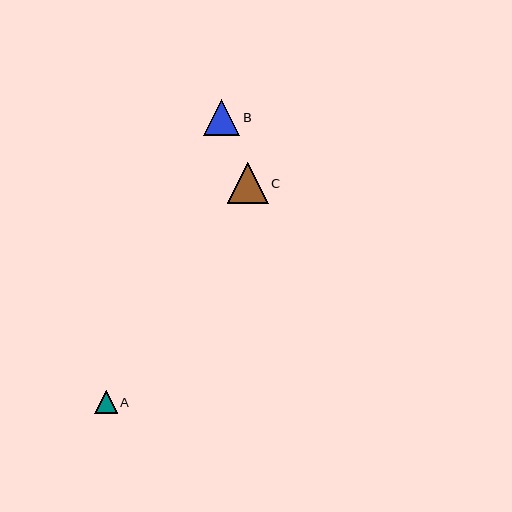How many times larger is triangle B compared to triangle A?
Triangle B is approximately 1.6 times the size of triangle A.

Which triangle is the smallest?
Triangle A is the smallest with a size of approximately 23 pixels.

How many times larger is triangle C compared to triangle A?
Triangle C is approximately 1.8 times the size of triangle A.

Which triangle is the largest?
Triangle C is the largest with a size of approximately 41 pixels.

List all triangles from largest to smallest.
From largest to smallest: C, B, A.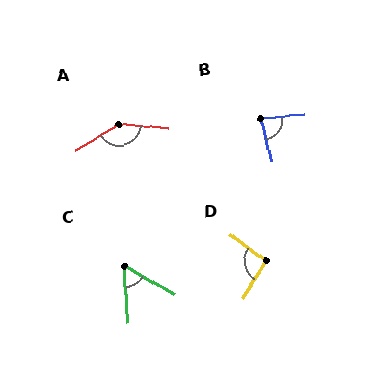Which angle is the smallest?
C, at approximately 57 degrees.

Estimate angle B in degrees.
Approximately 81 degrees.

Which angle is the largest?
A, at approximately 142 degrees.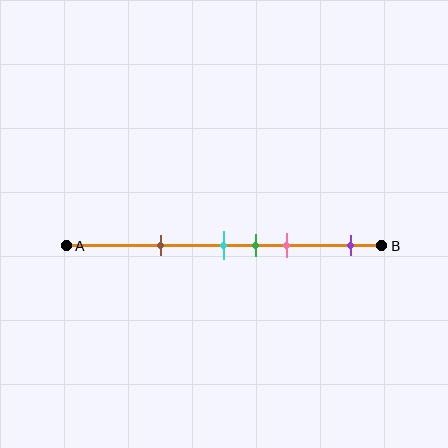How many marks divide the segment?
There are 5 marks dividing the segment.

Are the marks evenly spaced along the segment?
No, the marks are not evenly spaced.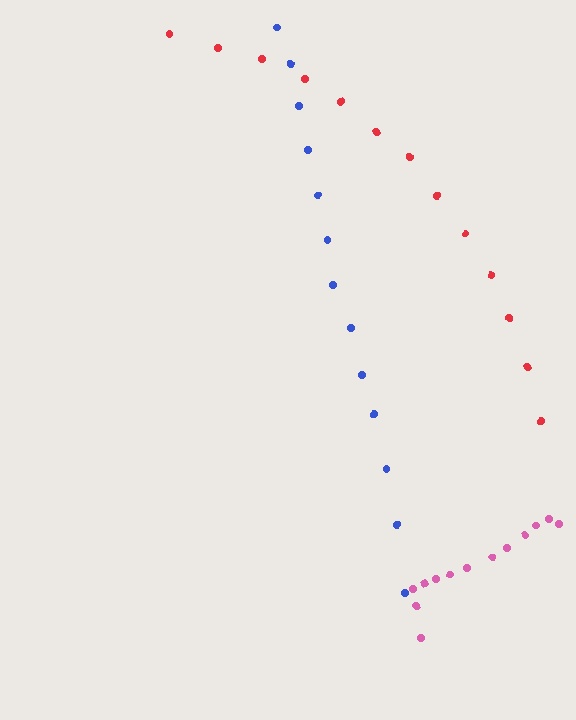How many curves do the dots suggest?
There are 3 distinct paths.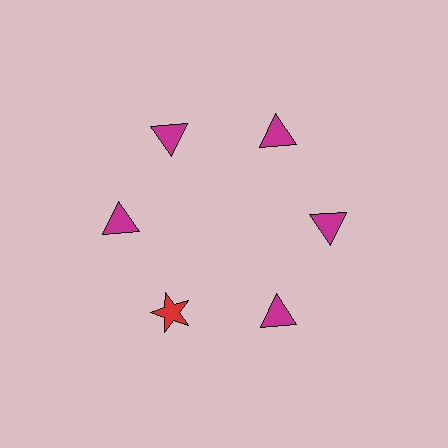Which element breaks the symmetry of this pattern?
The red star at roughly the 7 o'clock position breaks the symmetry. All other shapes are magenta triangles.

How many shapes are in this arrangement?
There are 6 shapes arranged in a ring pattern.